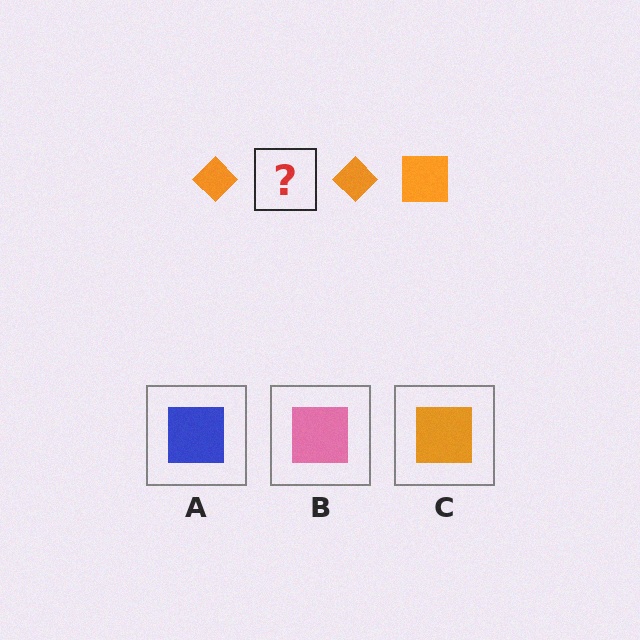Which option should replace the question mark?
Option C.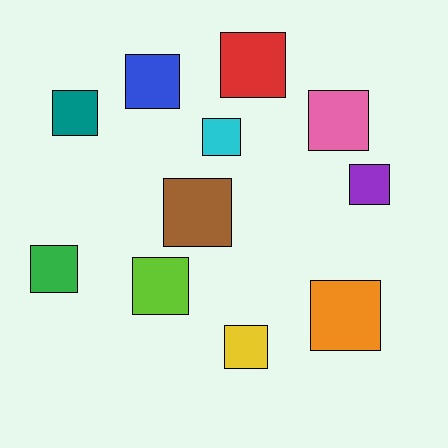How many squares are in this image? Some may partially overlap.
There are 11 squares.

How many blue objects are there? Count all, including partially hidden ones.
There is 1 blue object.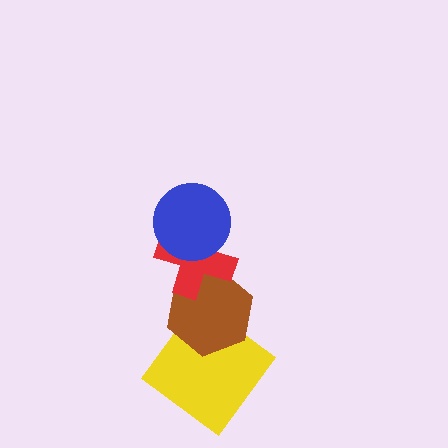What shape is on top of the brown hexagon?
The red cross is on top of the brown hexagon.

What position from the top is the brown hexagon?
The brown hexagon is 3rd from the top.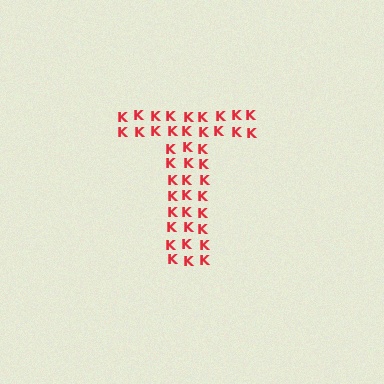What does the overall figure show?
The overall figure shows the letter T.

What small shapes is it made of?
It is made of small letter K's.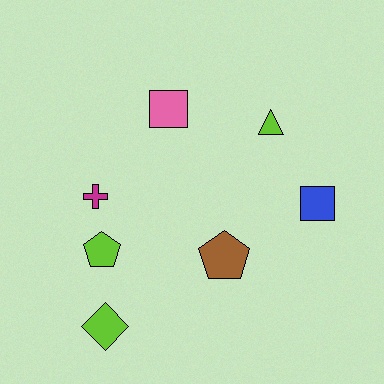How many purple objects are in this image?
There are no purple objects.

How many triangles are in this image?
There is 1 triangle.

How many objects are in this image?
There are 7 objects.